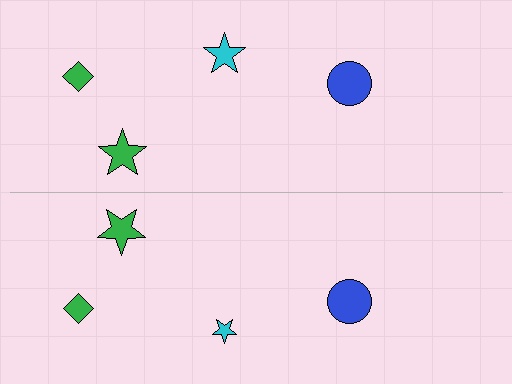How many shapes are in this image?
There are 8 shapes in this image.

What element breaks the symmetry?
The cyan star on the bottom side has a different size than its mirror counterpart.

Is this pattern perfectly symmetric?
No, the pattern is not perfectly symmetric. The cyan star on the bottom side has a different size than its mirror counterpart.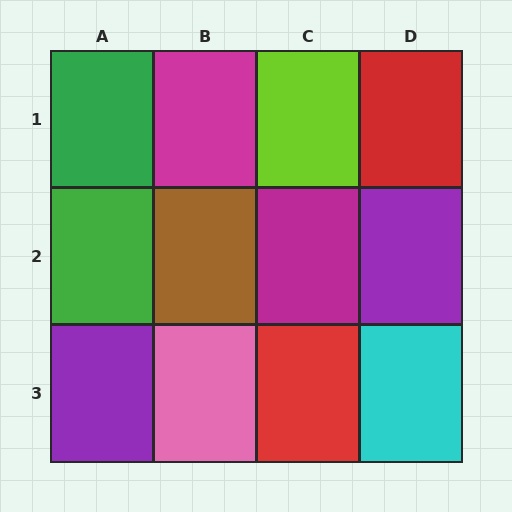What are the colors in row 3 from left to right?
Purple, pink, red, cyan.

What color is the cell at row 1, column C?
Lime.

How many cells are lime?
1 cell is lime.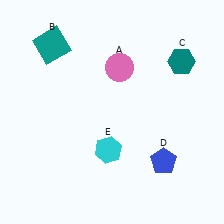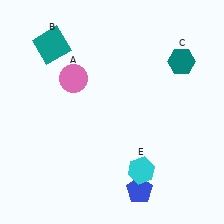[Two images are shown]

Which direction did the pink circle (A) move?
The pink circle (A) moved left.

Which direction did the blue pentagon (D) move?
The blue pentagon (D) moved down.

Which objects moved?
The objects that moved are: the pink circle (A), the blue pentagon (D), the cyan hexagon (E).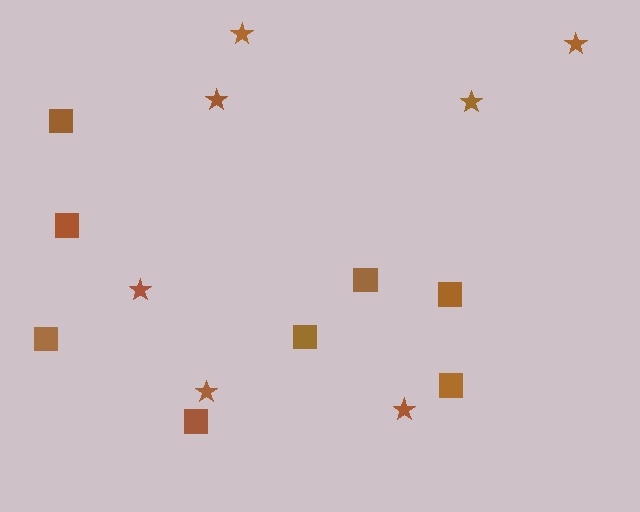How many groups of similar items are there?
There are 2 groups: one group of squares (8) and one group of stars (7).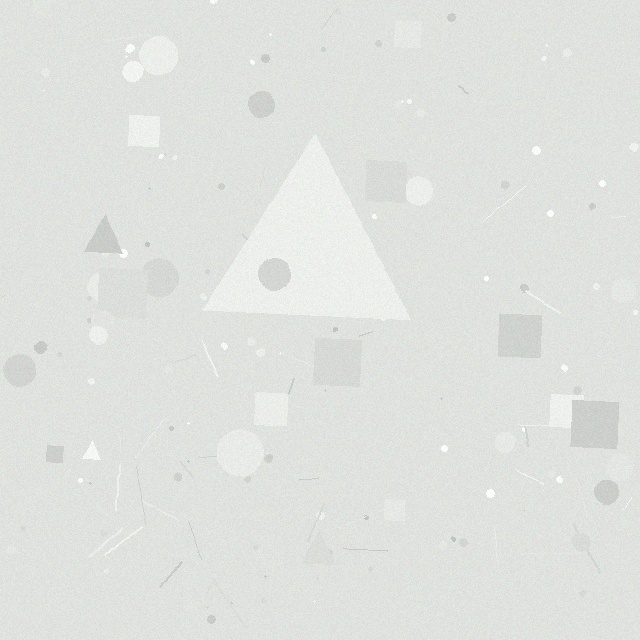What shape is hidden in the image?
A triangle is hidden in the image.